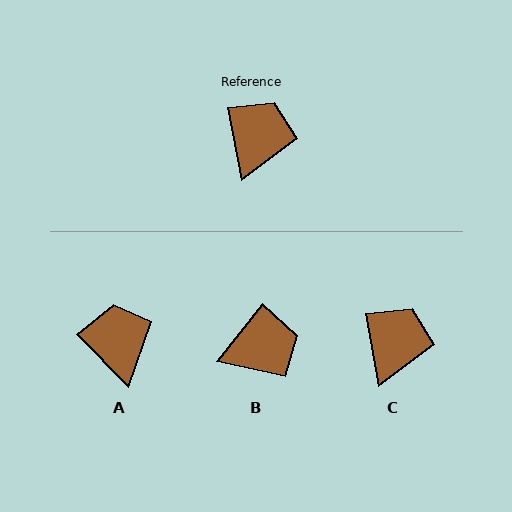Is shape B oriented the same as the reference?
No, it is off by about 49 degrees.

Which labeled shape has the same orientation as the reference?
C.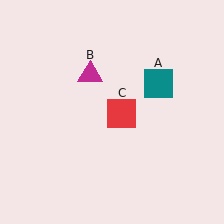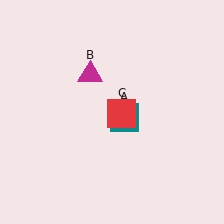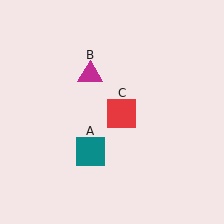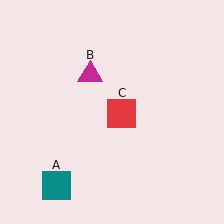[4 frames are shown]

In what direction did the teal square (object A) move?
The teal square (object A) moved down and to the left.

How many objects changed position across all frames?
1 object changed position: teal square (object A).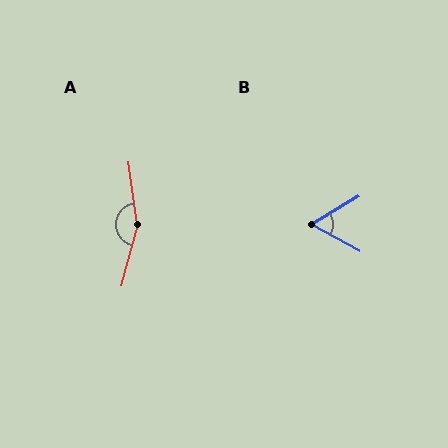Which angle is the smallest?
B, at approximately 60 degrees.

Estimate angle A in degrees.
Approximately 157 degrees.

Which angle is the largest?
A, at approximately 157 degrees.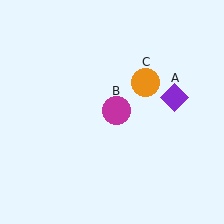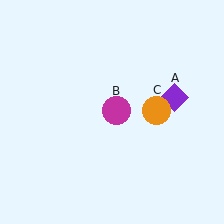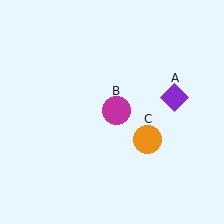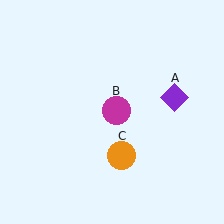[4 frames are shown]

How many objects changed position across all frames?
1 object changed position: orange circle (object C).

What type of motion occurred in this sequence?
The orange circle (object C) rotated clockwise around the center of the scene.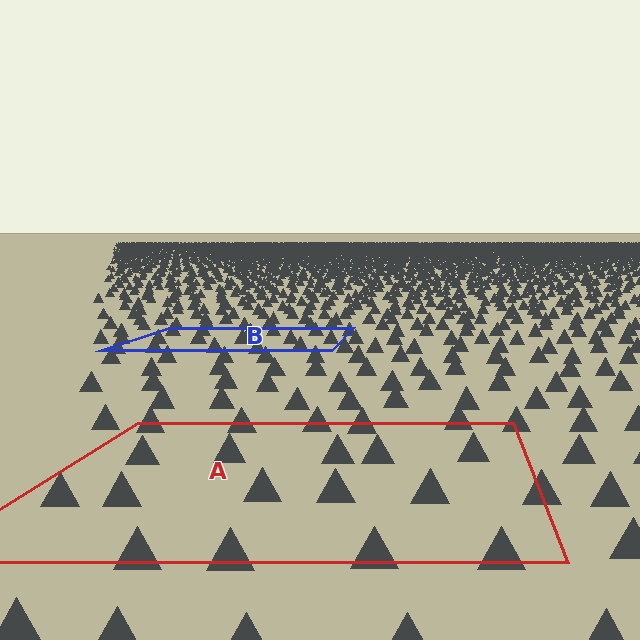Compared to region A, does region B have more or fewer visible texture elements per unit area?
Region B has more texture elements per unit area — they are packed more densely because it is farther away.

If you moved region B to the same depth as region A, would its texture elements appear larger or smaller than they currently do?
They would appear larger. At a closer depth, the same texture elements are projected at a bigger on-screen size.